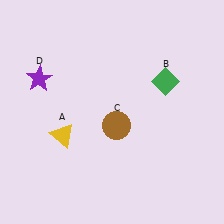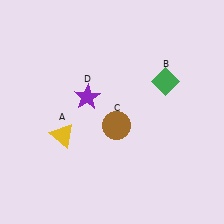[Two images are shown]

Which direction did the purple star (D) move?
The purple star (D) moved right.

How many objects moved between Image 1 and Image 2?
1 object moved between the two images.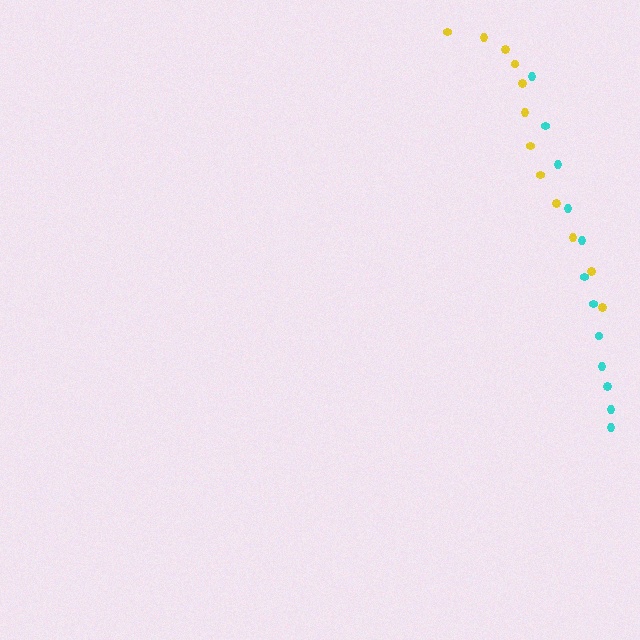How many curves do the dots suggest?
There are 2 distinct paths.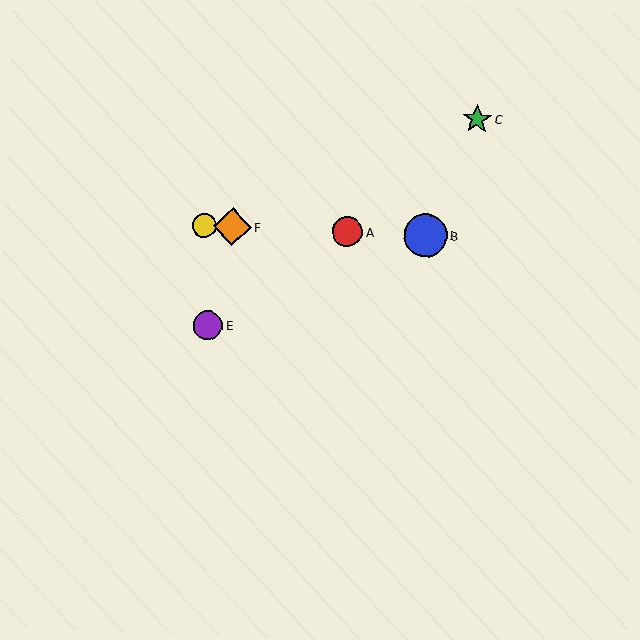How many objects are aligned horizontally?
4 objects (A, B, D, F) are aligned horizontally.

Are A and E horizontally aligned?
No, A is at y≈232 and E is at y≈325.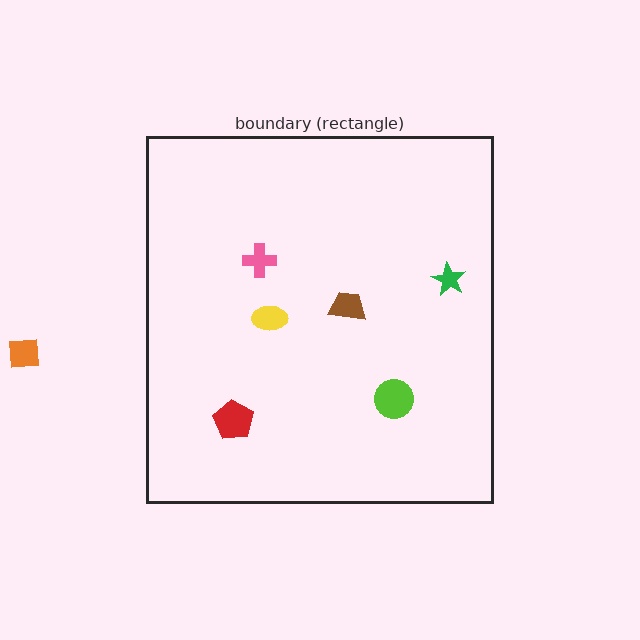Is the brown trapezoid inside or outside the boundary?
Inside.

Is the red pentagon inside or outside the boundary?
Inside.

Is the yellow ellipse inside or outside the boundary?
Inside.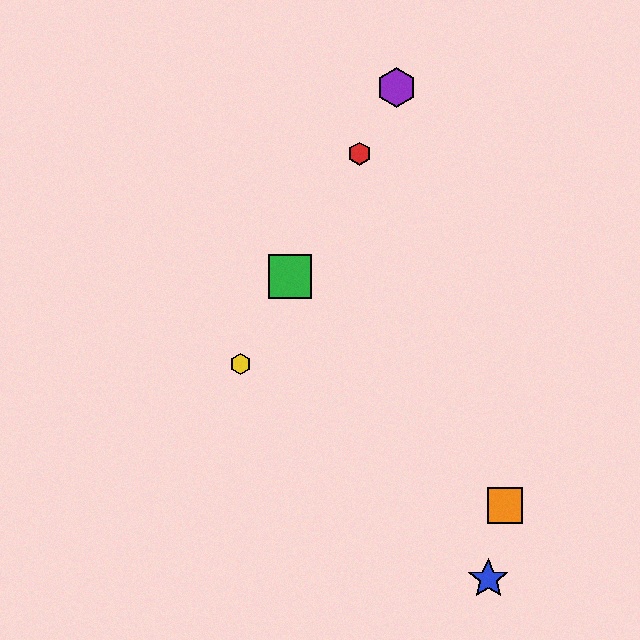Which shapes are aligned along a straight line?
The red hexagon, the green square, the yellow hexagon, the purple hexagon are aligned along a straight line.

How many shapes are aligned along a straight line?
4 shapes (the red hexagon, the green square, the yellow hexagon, the purple hexagon) are aligned along a straight line.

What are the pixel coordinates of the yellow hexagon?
The yellow hexagon is at (240, 364).